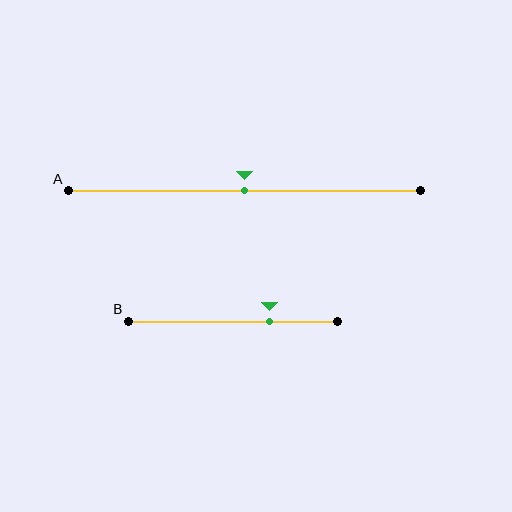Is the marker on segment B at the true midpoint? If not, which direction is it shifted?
No, the marker on segment B is shifted to the right by about 18% of the segment length.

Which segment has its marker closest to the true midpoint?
Segment A has its marker closest to the true midpoint.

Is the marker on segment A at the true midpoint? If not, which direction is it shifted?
Yes, the marker on segment A is at the true midpoint.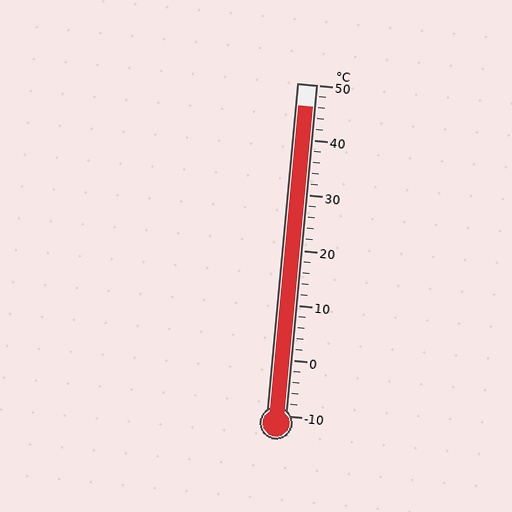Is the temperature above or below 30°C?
The temperature is above 30°C.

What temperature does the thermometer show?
The thermometer shows approximately 46°C.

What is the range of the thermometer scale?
The thermometer scale ranges from -10°C to 50°C.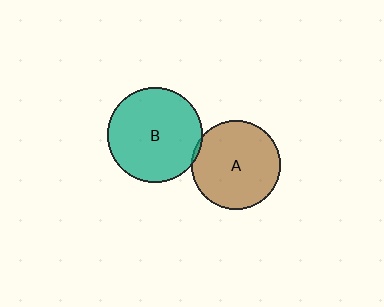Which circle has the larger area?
Circle B (teal).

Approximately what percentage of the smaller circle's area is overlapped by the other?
Approximately 5%.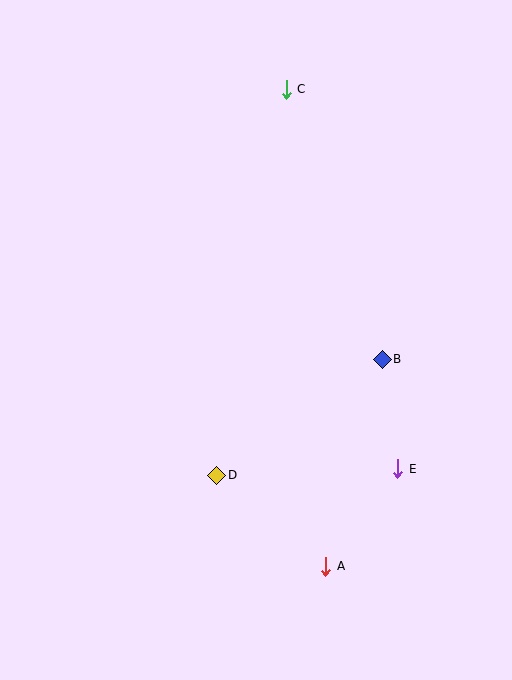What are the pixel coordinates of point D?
Point D is at (217, 475).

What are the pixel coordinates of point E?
Point E is at (398, 469).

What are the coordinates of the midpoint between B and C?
The midpoint between B and C is at (334, 224).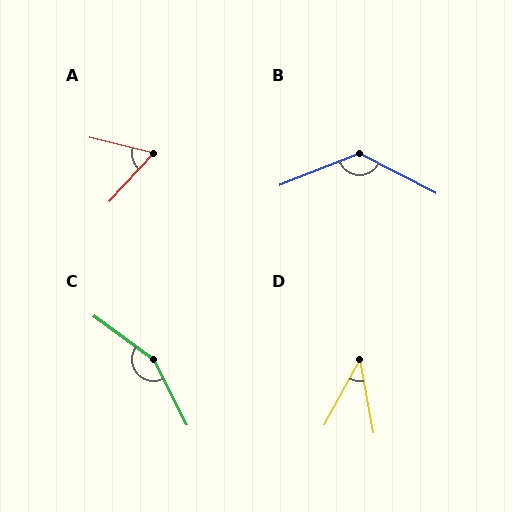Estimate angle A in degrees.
Approximately 62 degrees.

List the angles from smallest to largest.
D (39°), A (62°), B (131°), C (153°).